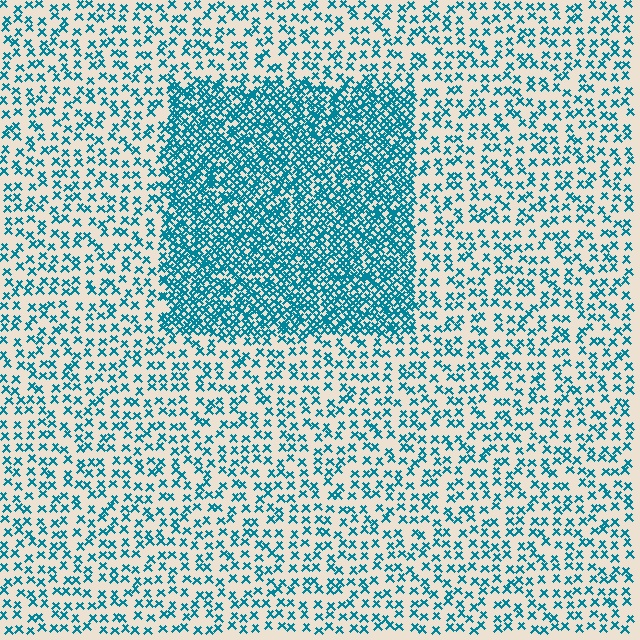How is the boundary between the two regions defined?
The boundary is defined by a change in element density (approximately 2.7x ratio). All elements are the same color, size, and shape.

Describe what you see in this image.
The image contains small teal elements arranged at two different densities. A rectangle-shaped region is visible where the elements are more densely packed than the surrounding area.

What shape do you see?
I see a rectangle.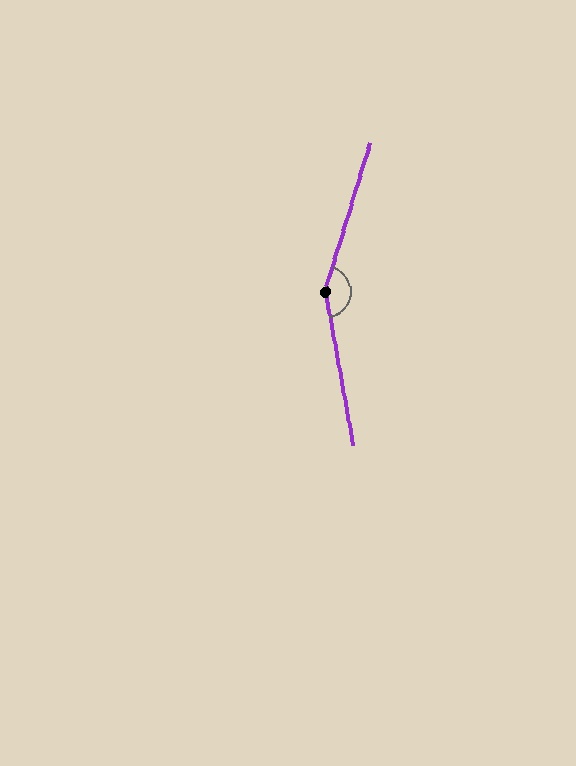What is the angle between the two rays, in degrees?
Approximately 153 degrees.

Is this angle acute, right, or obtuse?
It is obtuse.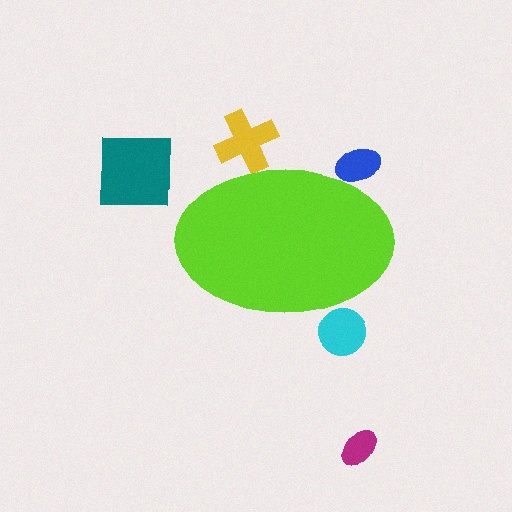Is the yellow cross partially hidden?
Yes, the yellow cross is partially hidden behind the lime ellipse.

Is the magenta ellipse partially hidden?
No, the magenta ellipse is fully visible.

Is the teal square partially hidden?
No, the teal square is fully visible.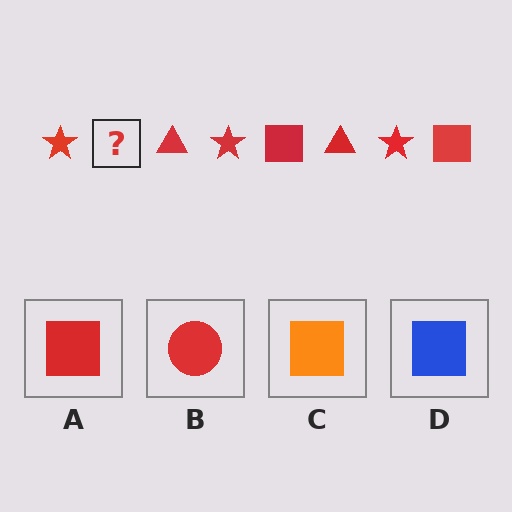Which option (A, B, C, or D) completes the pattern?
A.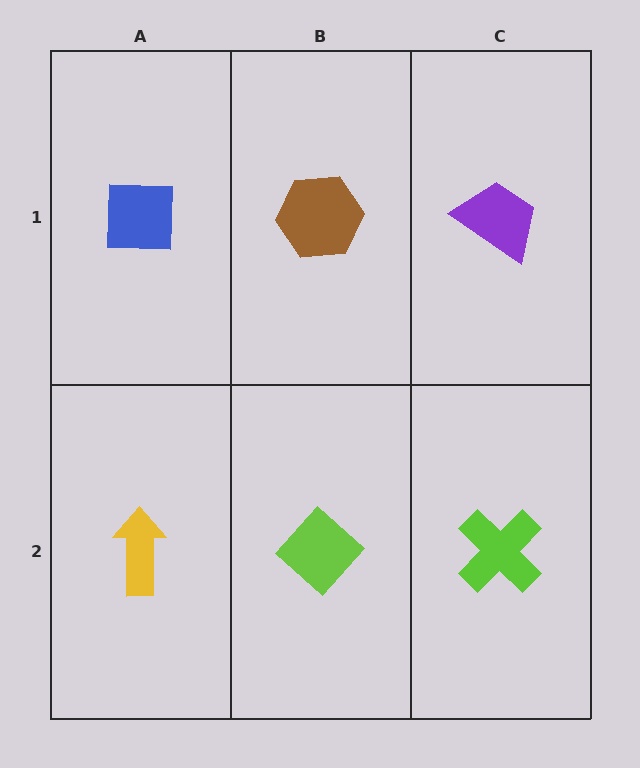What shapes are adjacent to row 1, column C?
A lime cross (row 2, column C), a brown hexagon (row 1, column B).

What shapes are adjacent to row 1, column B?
A lime diamond (row 2, column B), a blue square (row 1, column A), a purple trapezoid (row 1, column C).